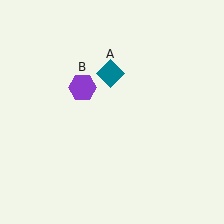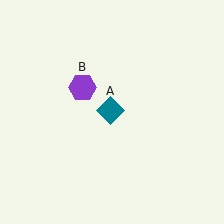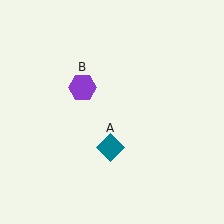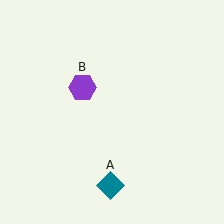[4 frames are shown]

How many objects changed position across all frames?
1 object changed position: teal diamond (object A).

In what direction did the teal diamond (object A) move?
The teal diamond (object A) moved down.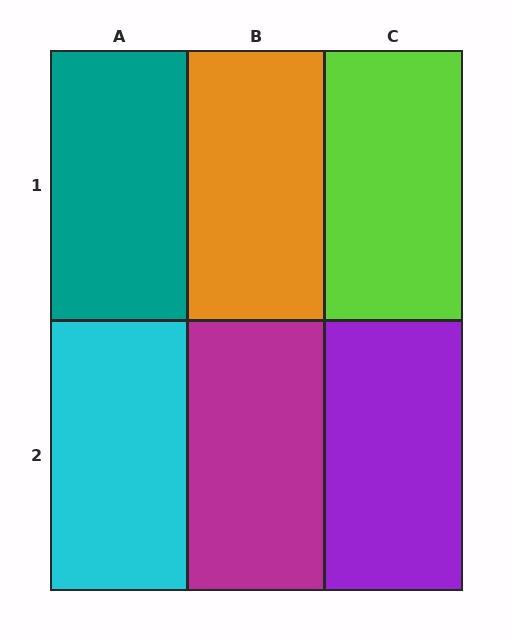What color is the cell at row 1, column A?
Teal.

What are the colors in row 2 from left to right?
Cyan, magenta, purple.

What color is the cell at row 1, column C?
Lime.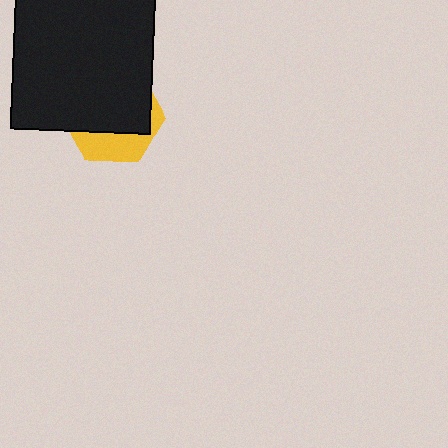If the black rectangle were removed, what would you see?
You would see the complete yellow hexagon.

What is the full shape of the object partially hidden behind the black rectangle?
The partially hidden object is a yellow hexagon.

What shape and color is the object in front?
The object in front is a black rectangle.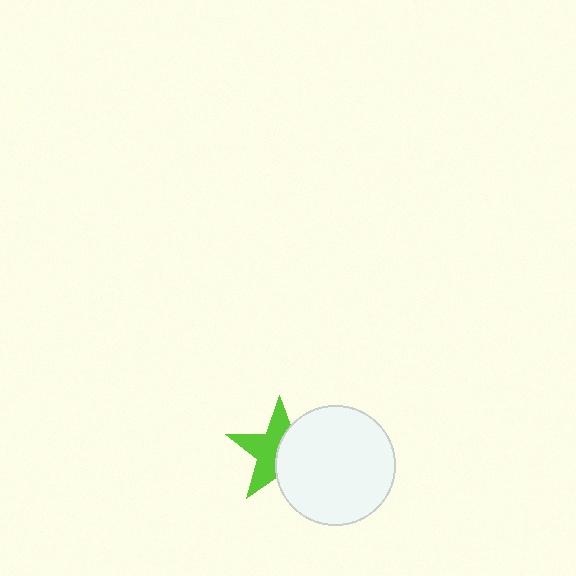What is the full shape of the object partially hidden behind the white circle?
The partially hidden object is a lime star.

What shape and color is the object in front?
The object in front is a white circle.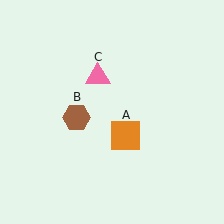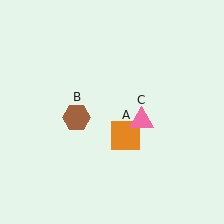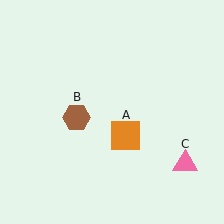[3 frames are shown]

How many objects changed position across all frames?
1 object changed position: pink triangle (object C).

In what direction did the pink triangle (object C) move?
The pink triangle (object C) moved down and to the right.